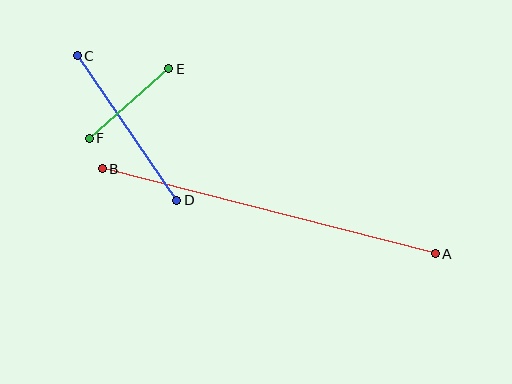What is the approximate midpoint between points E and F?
The midpoint is at approximately (129, 103) pixels.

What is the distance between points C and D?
The distance is approximately 176 pixels.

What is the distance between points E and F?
The distance is approximately 105 pixels.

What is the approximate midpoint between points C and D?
The midpoint is at approximately (127, 128) pixels.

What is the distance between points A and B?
The distance is approximately 344 pixels.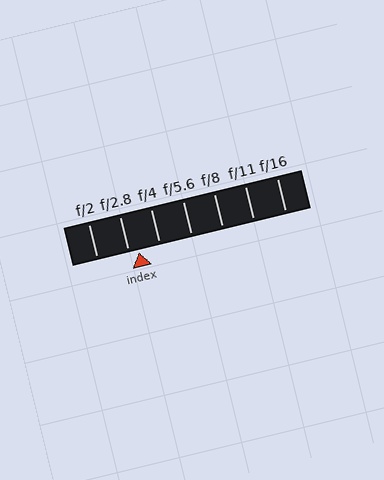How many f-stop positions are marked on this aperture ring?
There are 7 f-stop positions marked.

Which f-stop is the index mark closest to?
The index mark is closest to f/2.8.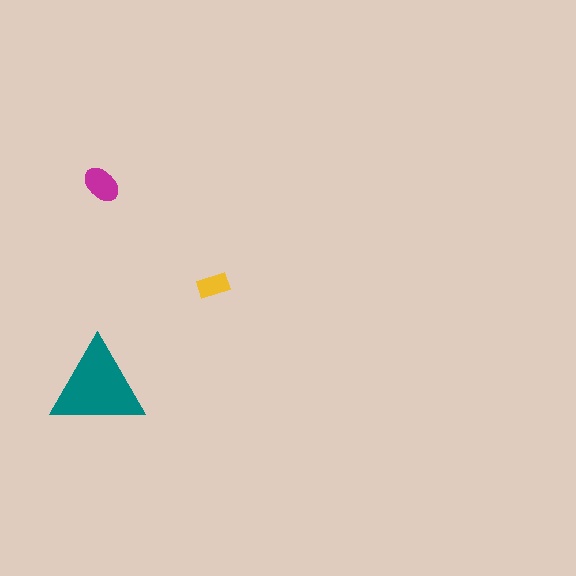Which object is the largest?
The teal triangle.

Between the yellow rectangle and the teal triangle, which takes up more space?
The teal triangle.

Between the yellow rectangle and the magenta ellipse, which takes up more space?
The magenta ellipse.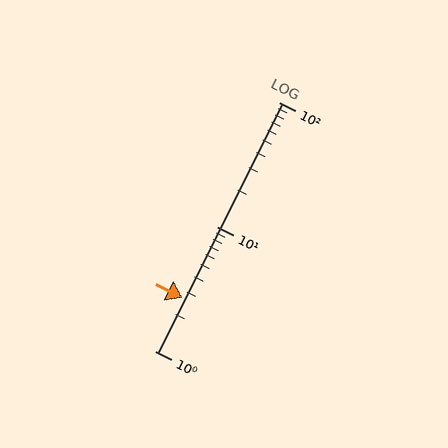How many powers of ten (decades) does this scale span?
The scale spans 2 decades, from 1 to 100.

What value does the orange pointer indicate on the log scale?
The pointer indicates approximately 2.7.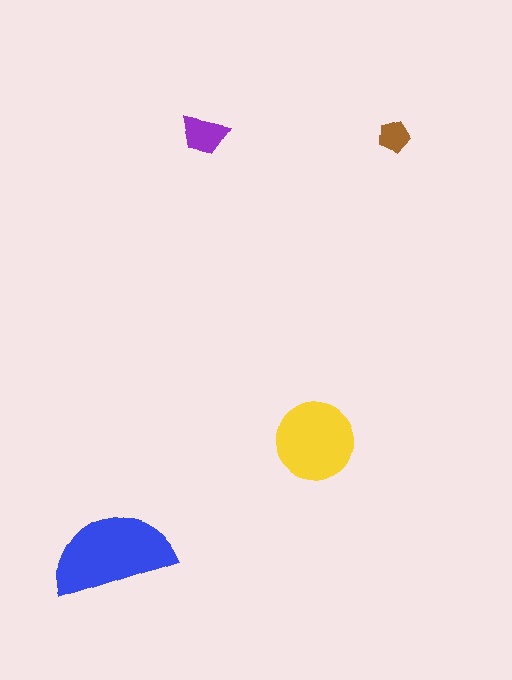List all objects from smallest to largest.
The brown pentagon, the purple trapezoid, the yellow circle, the blue semicircle.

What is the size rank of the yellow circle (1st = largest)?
2nd.